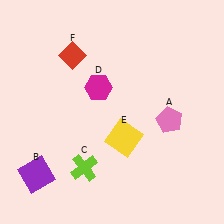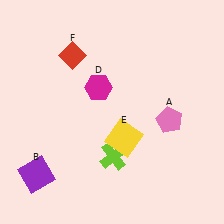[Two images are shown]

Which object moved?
The lime cross (C) moved right.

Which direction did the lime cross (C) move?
The lime cross (C) moved right.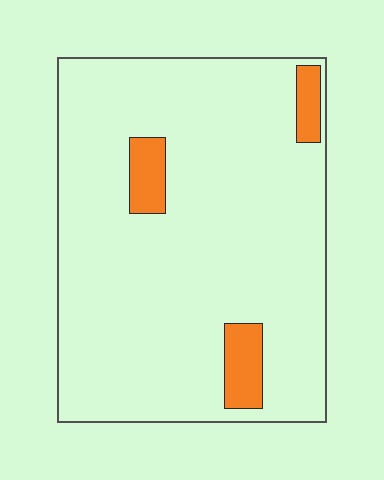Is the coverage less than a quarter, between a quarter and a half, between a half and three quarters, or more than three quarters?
Less than a quarter.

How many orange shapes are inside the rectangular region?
3.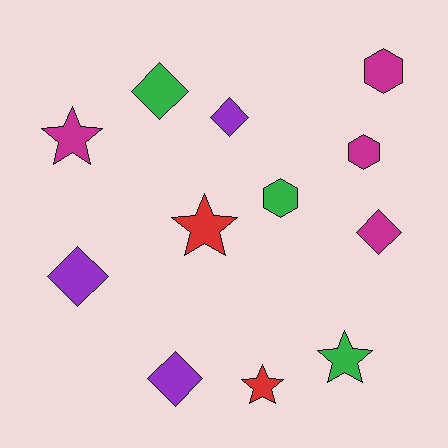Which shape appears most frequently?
Diamond, with 5 objects.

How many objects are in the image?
There are 12 objects.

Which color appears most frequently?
Magenta, with 4 objects.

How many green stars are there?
There is 1 green star.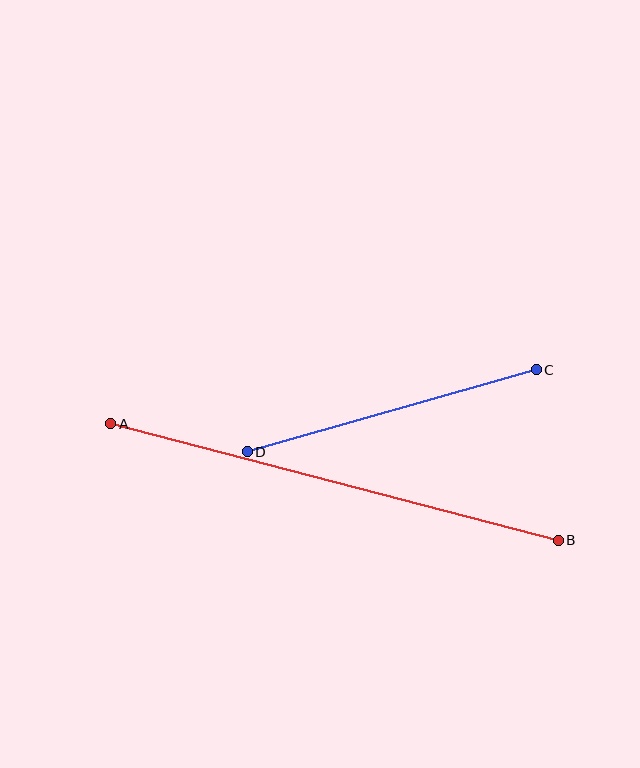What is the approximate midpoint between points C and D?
The midpoint is at approximately (392, 411) pixels.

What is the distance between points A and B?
The distance is approximately 462 pixels.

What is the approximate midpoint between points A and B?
The midpoint is at approximately (335, 482) pixels.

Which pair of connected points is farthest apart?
Points A and B are farthest apart.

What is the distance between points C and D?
The distance is approximately 301 pixels.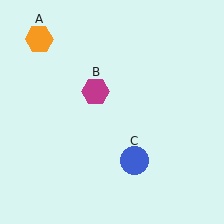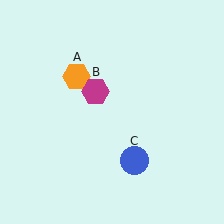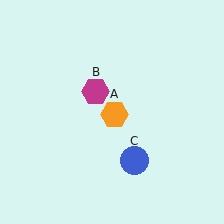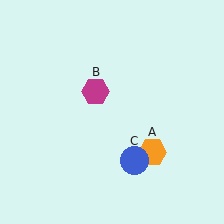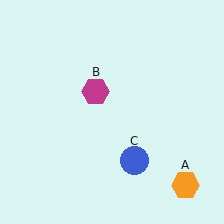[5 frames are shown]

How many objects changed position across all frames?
1 object changed position: orange hexagon (object A).